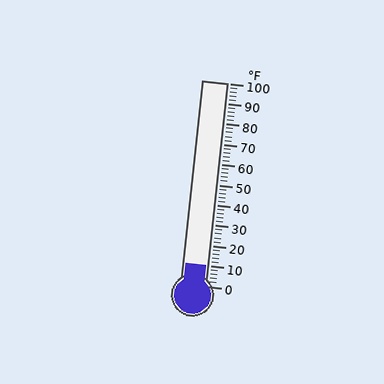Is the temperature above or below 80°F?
The temperature is below 80°F.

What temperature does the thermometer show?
The thermometer shows approximately 10°F.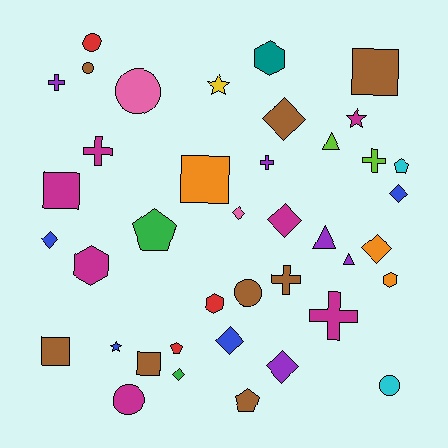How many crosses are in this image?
There are 6 crosses.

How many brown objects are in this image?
There are 8 brown objects.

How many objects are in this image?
There are 40 objects.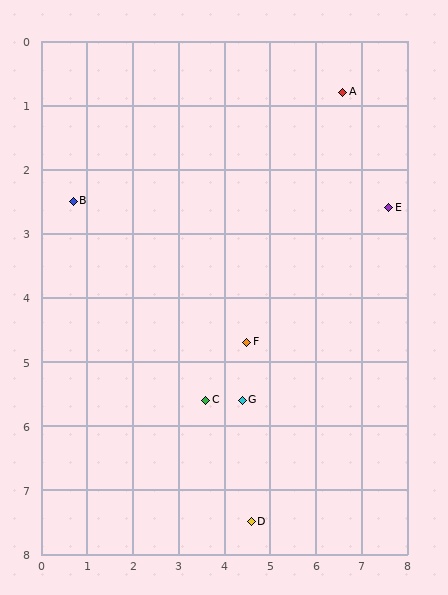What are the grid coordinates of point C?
Point C is at approximately (3.6, 5.6).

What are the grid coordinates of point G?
Point G is at approximately (4.4, 5.6).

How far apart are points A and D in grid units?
Points A and D are about 7.0 grid units apart.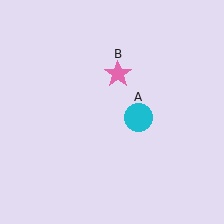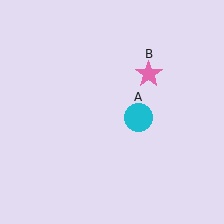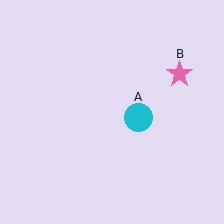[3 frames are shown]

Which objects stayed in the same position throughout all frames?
Cyan circle (object A) remained stationary.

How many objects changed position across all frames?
1 object changed position: pink star (object B).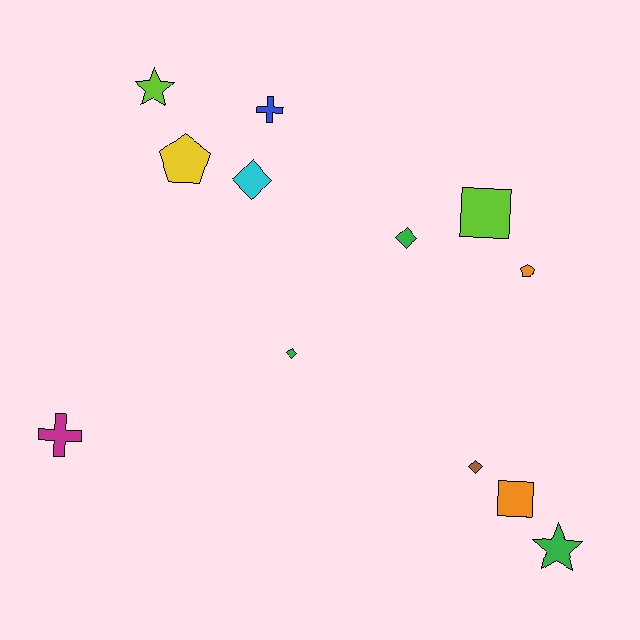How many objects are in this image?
There are 12 objects.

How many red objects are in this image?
There are no red objects.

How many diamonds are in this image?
There are 4 diamonds.